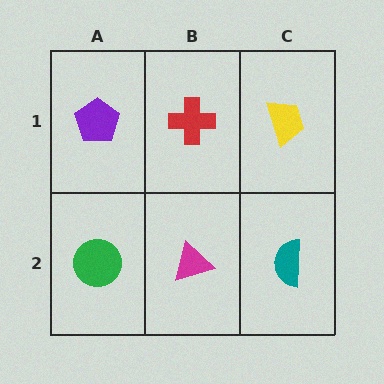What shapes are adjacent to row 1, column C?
A teal semicircle (row 2, column C), a red cross (row 1, column B).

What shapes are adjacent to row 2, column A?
A purple pentagon (row 1, column A), a magenta triangle (row 2, column B).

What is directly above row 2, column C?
A yellow trapezoid.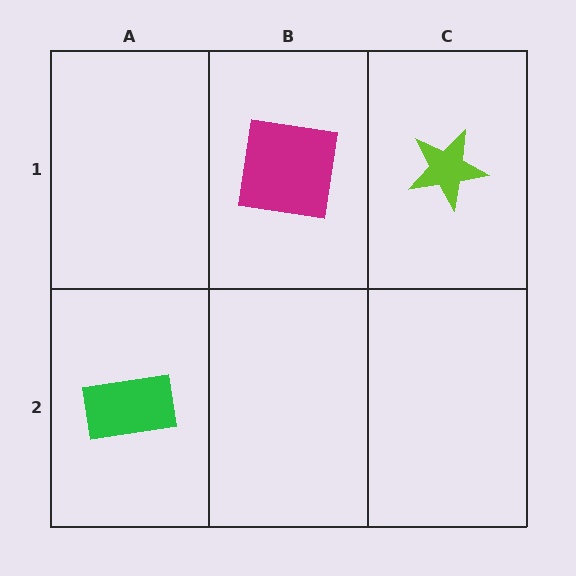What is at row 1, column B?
A magenta square.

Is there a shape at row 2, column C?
No, that cell is empty.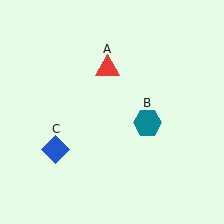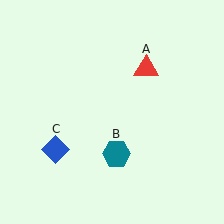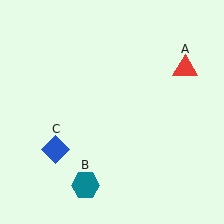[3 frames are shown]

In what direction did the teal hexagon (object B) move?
The teal hexagon (object B) moved down and to the left.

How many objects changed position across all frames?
2 objects changed position: red triangle (object A), teal hexagon (object B).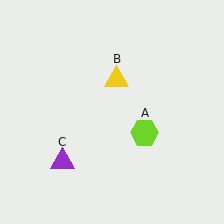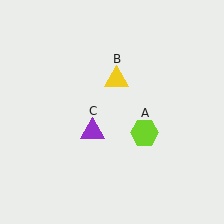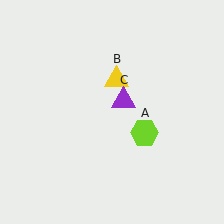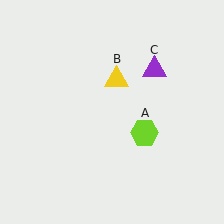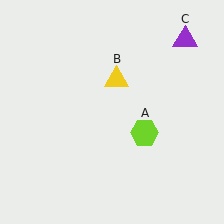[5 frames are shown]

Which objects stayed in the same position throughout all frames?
Lime hexagon (object A) and yellow triangle (object B) remained stationary.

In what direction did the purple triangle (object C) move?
The purple triangle (object C) moved up and to the right.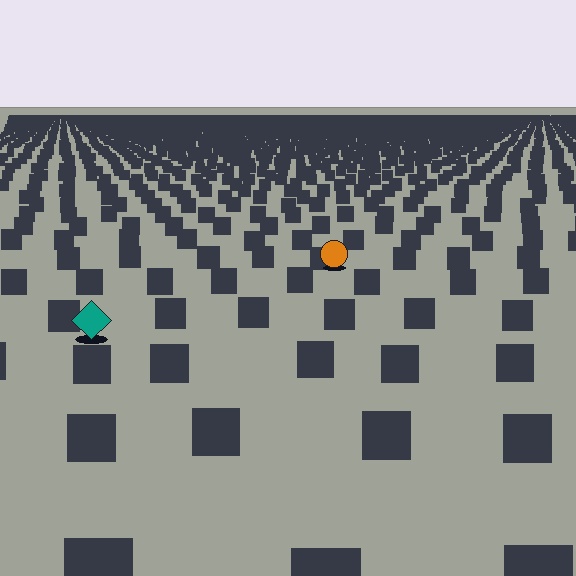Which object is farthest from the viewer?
The orange circle is farthest from the viewer. It appears smaller and the ground texture around it is denser.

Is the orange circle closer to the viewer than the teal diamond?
No. The teal diamond is closer — you can tell from the texture gradient: the ground texture is coarser near it.